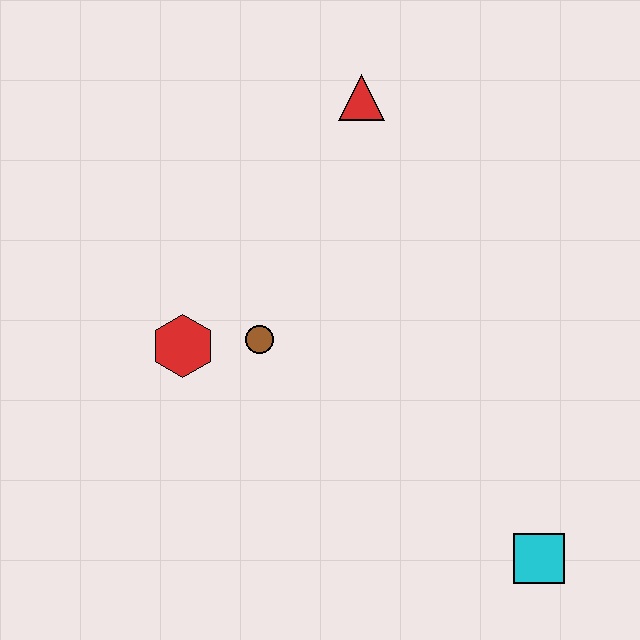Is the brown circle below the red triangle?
Yes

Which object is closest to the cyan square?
The brown circle is closest to the cyan square.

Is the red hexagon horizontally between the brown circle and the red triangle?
No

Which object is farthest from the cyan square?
The red triangle is farthest from the cyan square.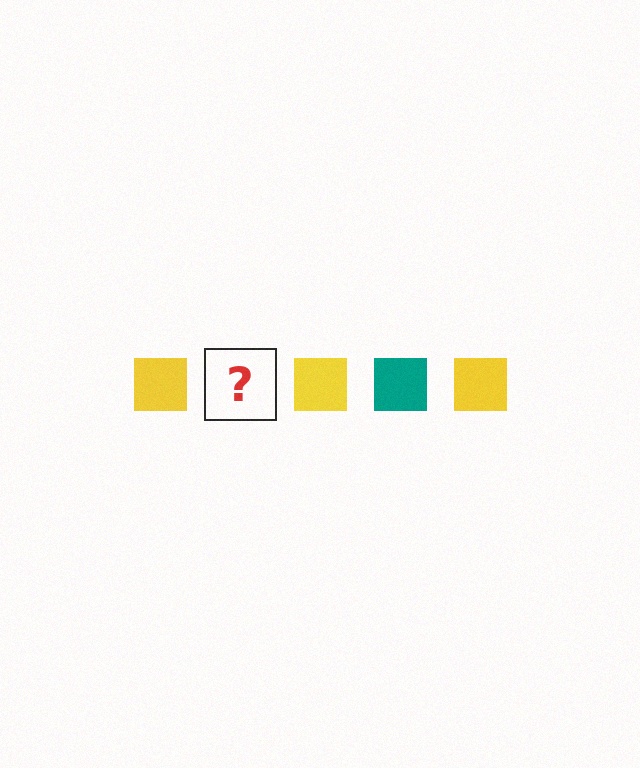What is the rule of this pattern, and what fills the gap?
The rule is that the pattern cycles through yellow, teal squares. The gap should be filled with a teal square.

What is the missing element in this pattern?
The missing element is a teal square.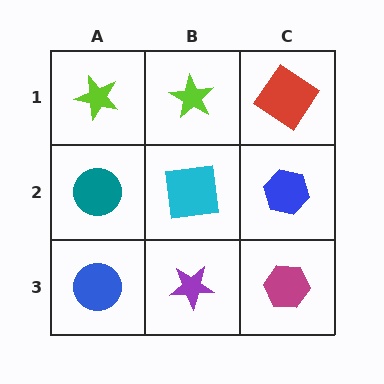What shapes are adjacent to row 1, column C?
A blue hexagon (row 2, column C), a lime star (row 1, column B).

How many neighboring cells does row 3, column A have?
2.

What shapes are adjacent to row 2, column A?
A lime star (row 1, column A), a blue circle (row 3, column A), a cyan square (row 2, column B).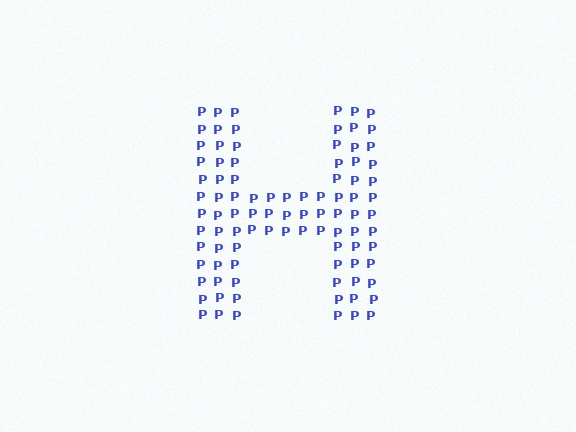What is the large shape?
The large shape is the letter H.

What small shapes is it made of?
It is made of small letter P's.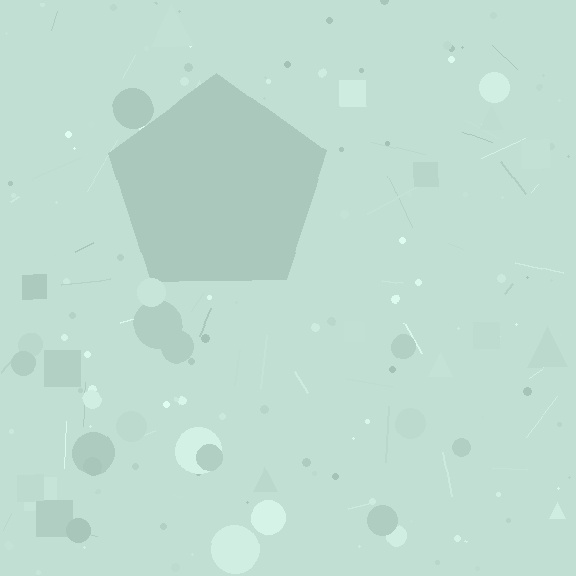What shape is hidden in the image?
A pentagon is hidden in the image.